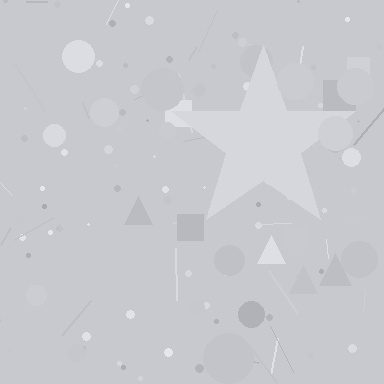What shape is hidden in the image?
A star is hidden in the image.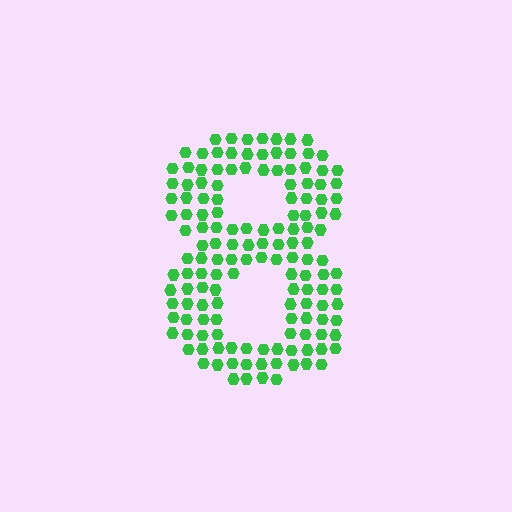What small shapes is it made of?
It is made of small hexagons.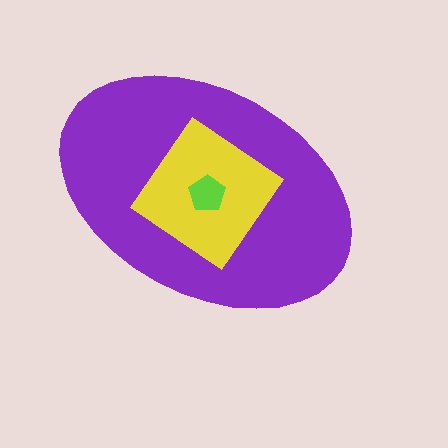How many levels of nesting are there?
3.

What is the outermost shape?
The purple ellipse.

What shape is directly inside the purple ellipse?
The yellow diamond.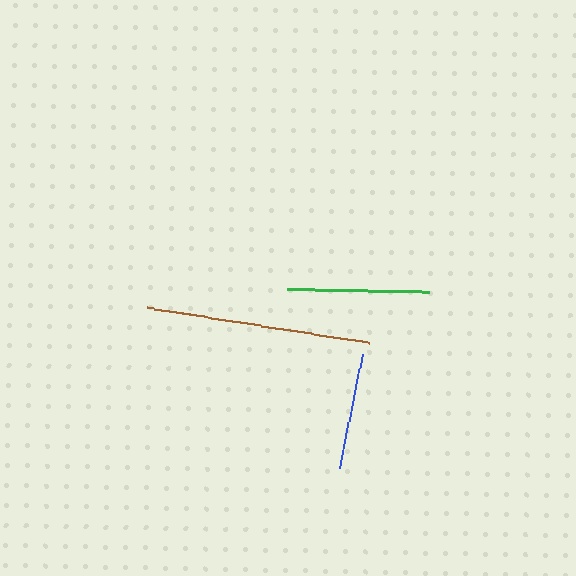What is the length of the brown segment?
The brown segment is approximately 225 pixels long.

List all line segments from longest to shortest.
From longest to shortest: brown, green, blue.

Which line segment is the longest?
The brown line is the longest at approximately 225 pixels.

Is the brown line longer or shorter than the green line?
The brown line is longer than the green line.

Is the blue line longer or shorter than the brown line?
The brown line is longer than the blue line.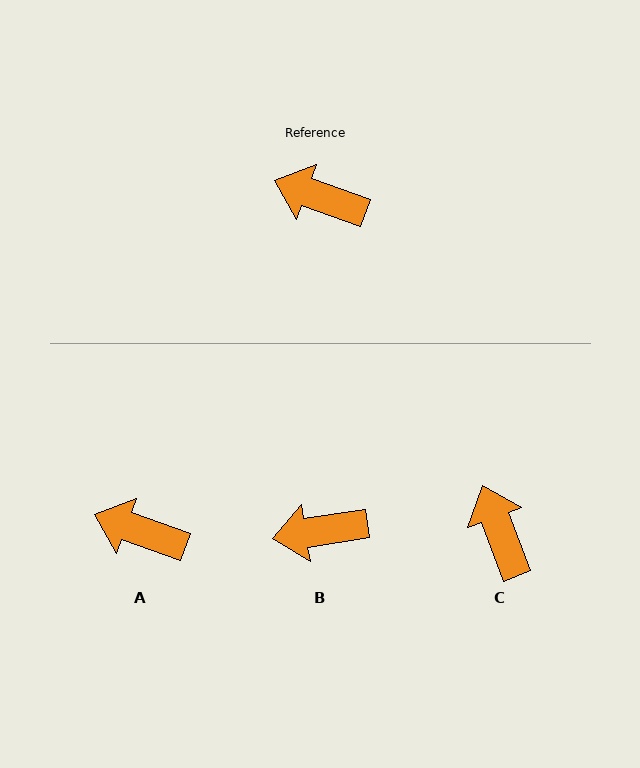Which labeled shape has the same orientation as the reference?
A.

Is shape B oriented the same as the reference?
No, it is off by about 28 degrees.